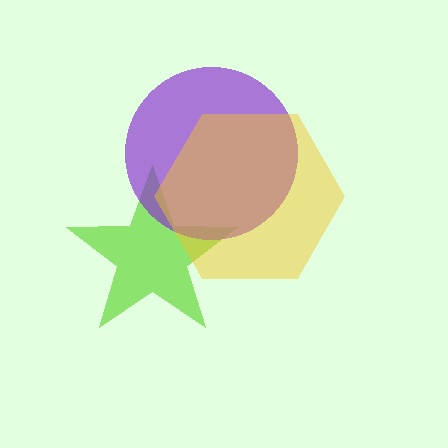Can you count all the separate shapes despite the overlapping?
Yes, there are 3 separate shapes.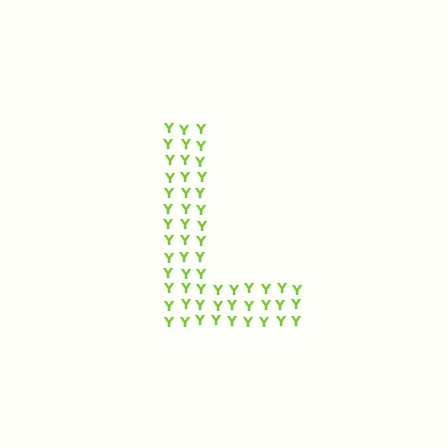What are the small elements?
The small elements are letter Y's.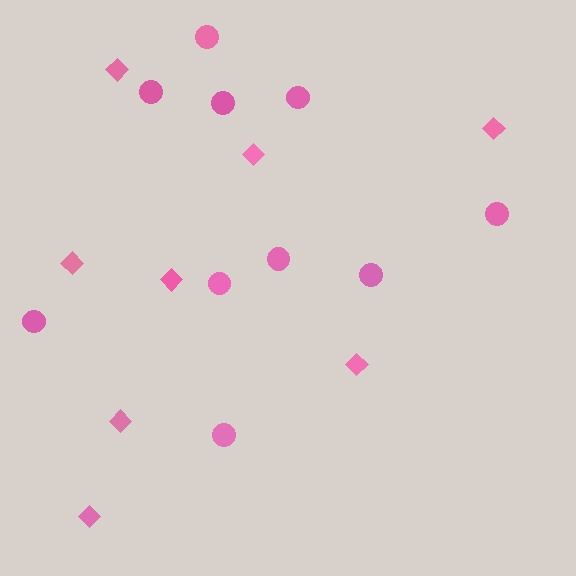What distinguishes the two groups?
There are 2 groups: one group of circles (10) and one group of diamonds (8).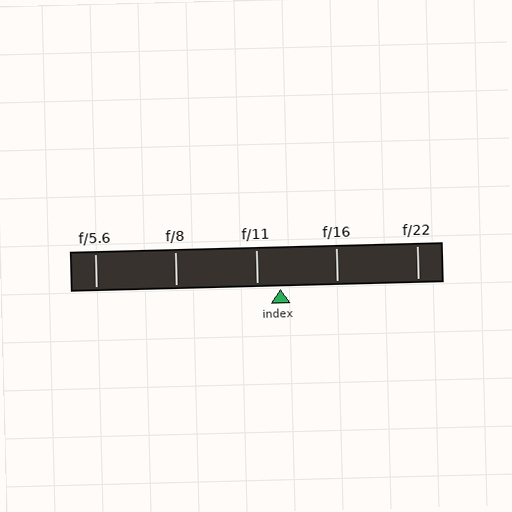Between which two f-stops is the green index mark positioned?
The index mark is between f/11 and f/16.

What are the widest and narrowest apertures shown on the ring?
The widest aperture shown is f/5.6 and the narrowest is f/22.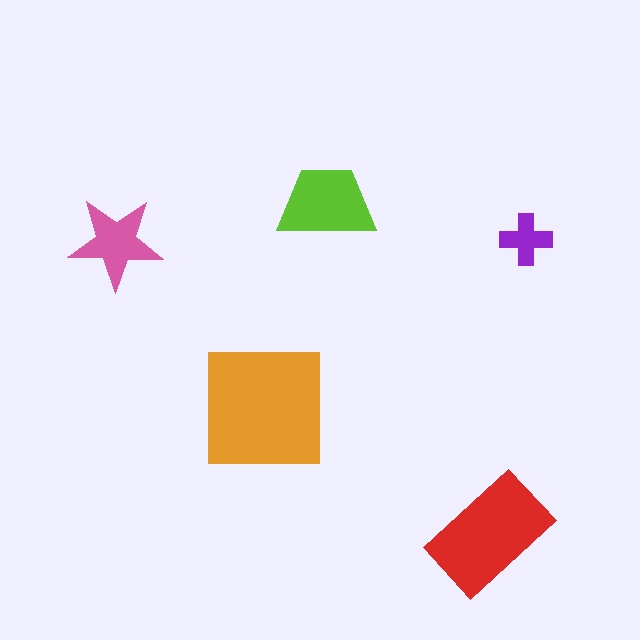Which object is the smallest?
The purple cross.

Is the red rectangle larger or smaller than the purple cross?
Larger.